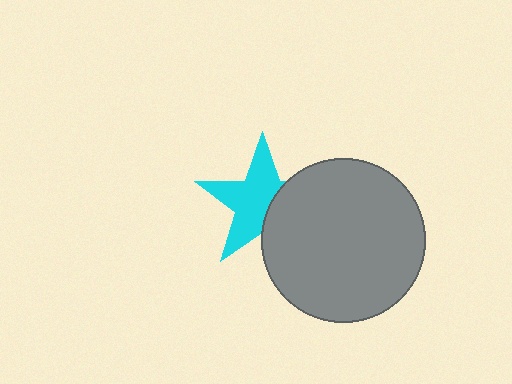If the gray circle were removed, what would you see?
You would see the complete cyan star.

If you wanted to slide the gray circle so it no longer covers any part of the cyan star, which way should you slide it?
Slide it right — that is the most direct way to separate the two shapes.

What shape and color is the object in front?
The object in front is a gray circle.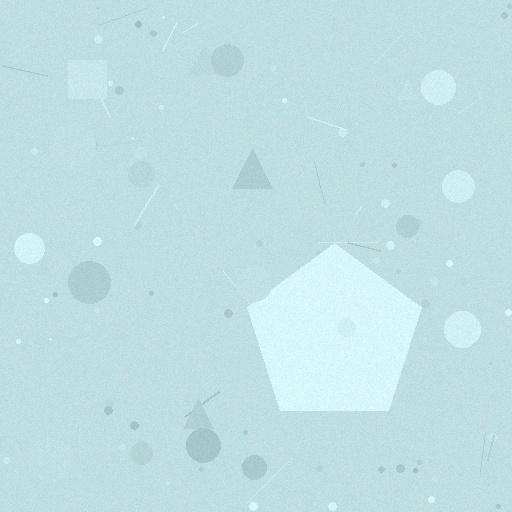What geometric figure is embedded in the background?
A pentagon is embedded in the background.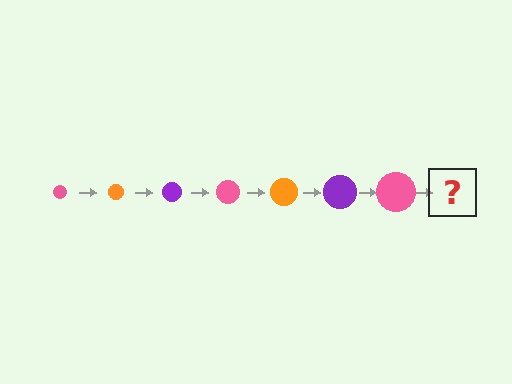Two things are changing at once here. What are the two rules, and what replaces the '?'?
The two rules are that the circle grows larger each step and the color cycles through pink, orange, and purple. The '?' should be an orange circle, larger than the previous one.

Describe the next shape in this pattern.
It should be an orange circle, larger than the previous one.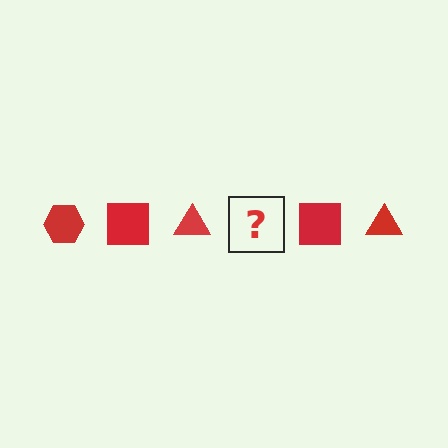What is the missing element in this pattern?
The missing element is a red hexagon.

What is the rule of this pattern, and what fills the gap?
The rule is that the pattern cycles through hexagon, square, triangle shapes in red. The gap should be filled with a red hexagon.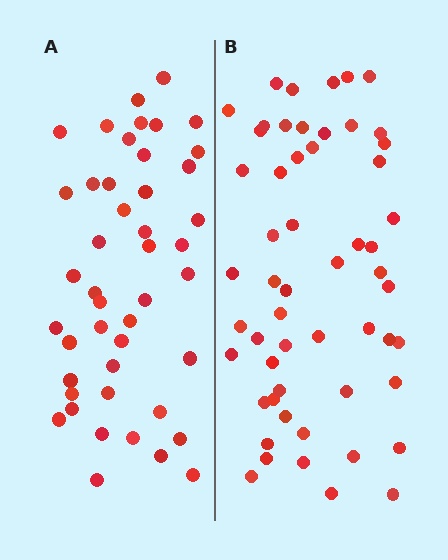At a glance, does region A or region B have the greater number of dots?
Region B (the right region) has more dots.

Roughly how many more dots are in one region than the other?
Region B has roughly 10 or so more dots than region A.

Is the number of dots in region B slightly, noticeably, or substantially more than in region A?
Region B has only slightly more — the two regions are fairly close. The ratio is roughly 1.2 to 1.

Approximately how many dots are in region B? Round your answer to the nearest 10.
About 60 dots. (The exact count is 55, which rounds to 60.)